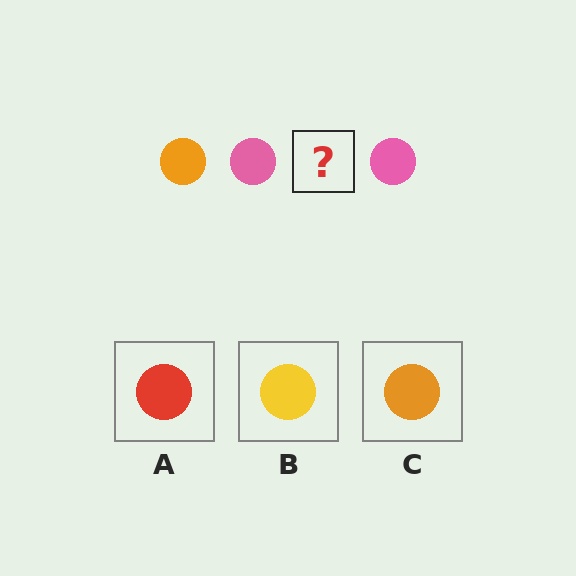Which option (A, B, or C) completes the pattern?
C.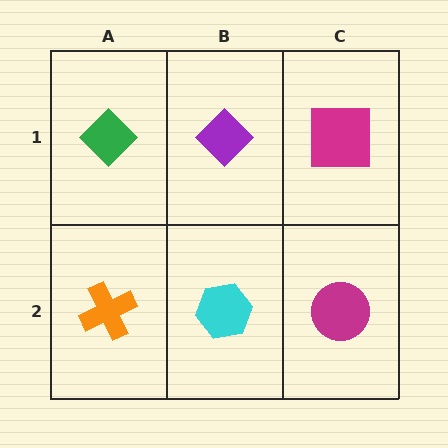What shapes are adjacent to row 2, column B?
A purple diamond (row 1, column B), an orange cross (row 2, column A), a magenta circle (row 2, column C).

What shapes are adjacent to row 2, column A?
A green diamond (row 1, column A), a cyan hexagon (row 2, column B).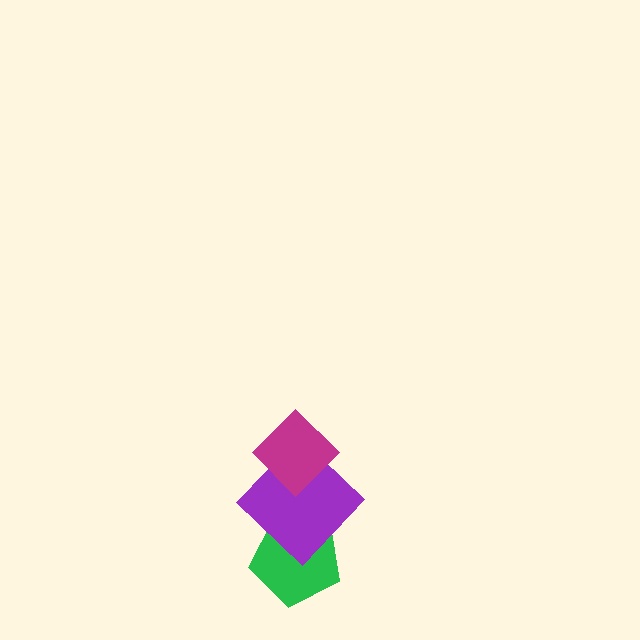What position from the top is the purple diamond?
The purple diamond is 2nd from the top.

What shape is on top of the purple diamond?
The magenta diamond is on top of the purple diamond.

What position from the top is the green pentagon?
The green pentagon is 3rd from the top.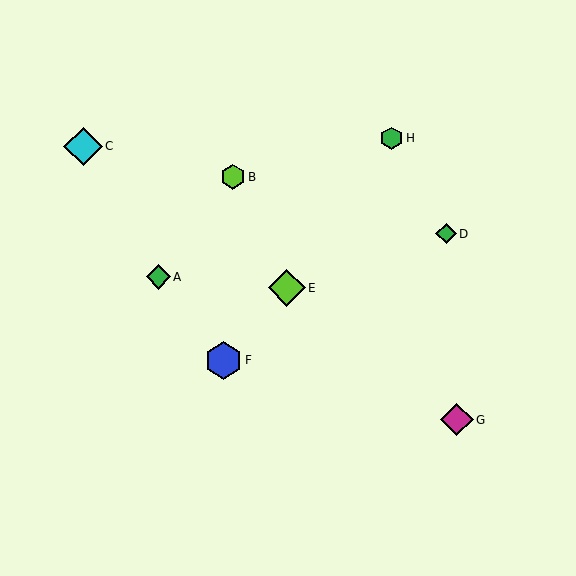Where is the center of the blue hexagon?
The center of the blue hexagon is at (223, 360).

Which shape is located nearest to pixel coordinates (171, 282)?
The green diamond (labeled A) at (158, 277) is nearest to that location.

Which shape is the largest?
The cyan diamond (labeled C) is the largest.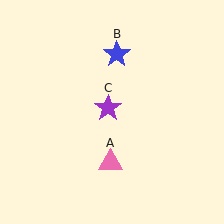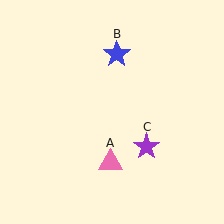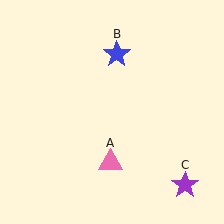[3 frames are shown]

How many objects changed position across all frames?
1 object changed position: purple star (object C).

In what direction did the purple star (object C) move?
The purple star (object C) moved down and to the right.